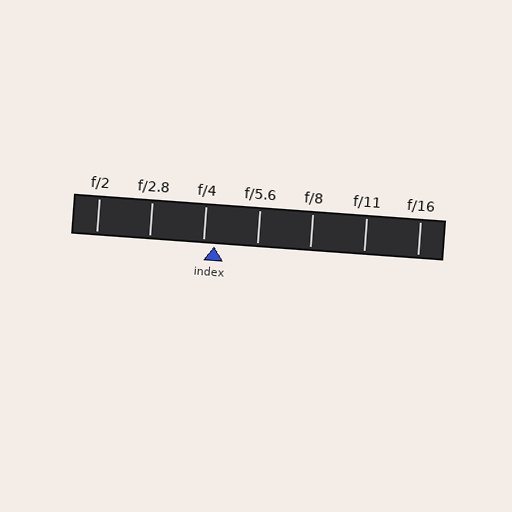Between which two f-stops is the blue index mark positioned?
The index mark is between f/4 and f/5.6.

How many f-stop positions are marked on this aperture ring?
There are 7 f-stop positions marked.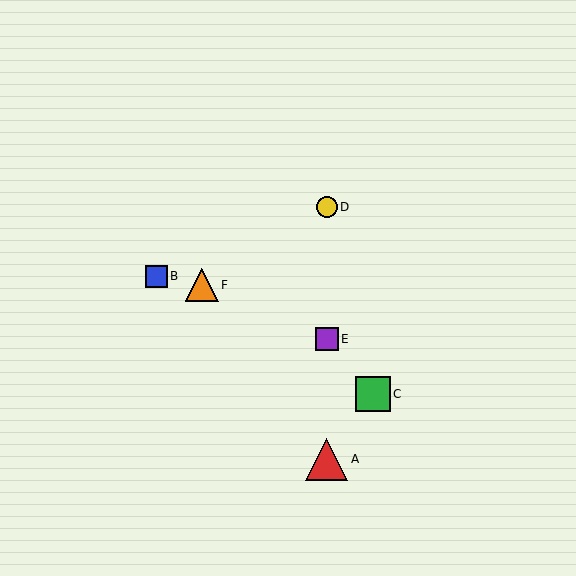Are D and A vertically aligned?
Yes, both are at x≈327.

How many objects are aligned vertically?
3 objects (A, D, E) are aligned vertically.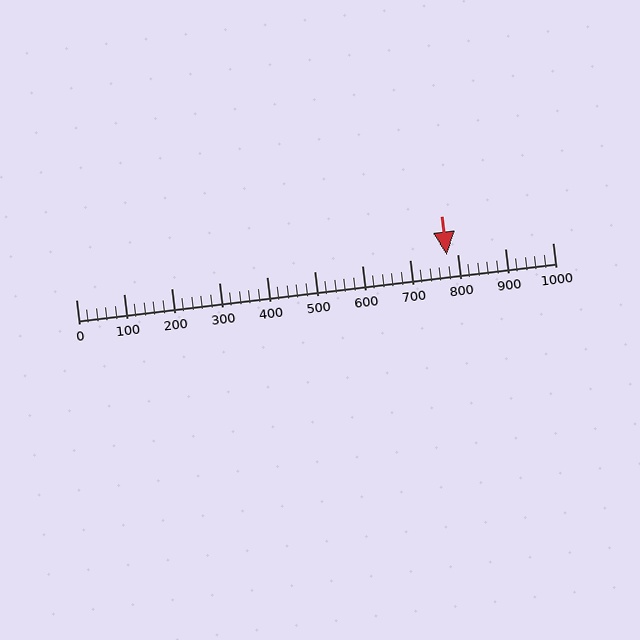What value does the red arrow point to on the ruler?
The red arrow points to approximately 777.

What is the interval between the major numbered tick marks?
The major tick marks are spaced 100 units apart.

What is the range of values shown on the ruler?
The ruler shows values from 0 to 1000.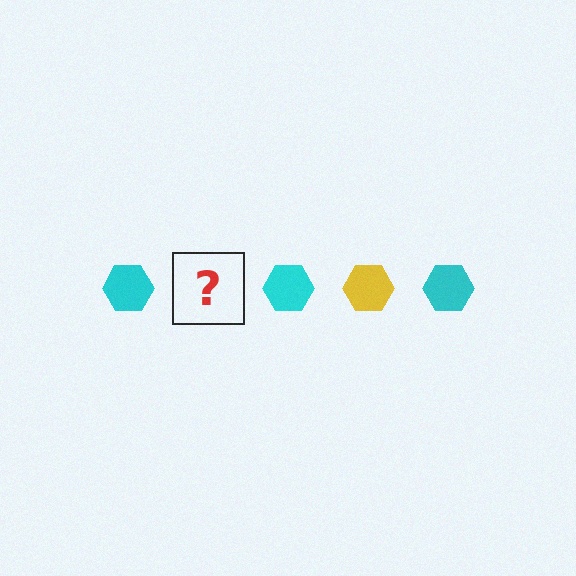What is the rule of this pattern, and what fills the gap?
The rule is that the pattern cycles through cyan, yellow hexagons. The gap should be filled with a yellow hexagon.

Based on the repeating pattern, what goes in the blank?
The blank should be a yellow hexagon.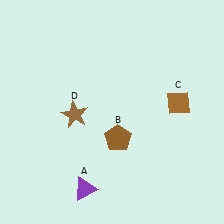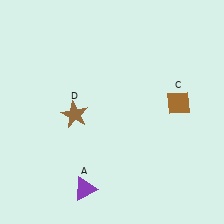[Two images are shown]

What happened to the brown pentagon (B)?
The brown pentagon (B) was removed in Image 2. It was in the bottom-right area of Image 1.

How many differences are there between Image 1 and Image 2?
There is 1 difference between the two images.